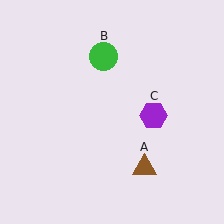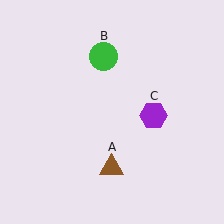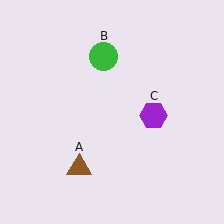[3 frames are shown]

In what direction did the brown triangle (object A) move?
The brown triangle (object A) moved left.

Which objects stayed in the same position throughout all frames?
Green circle (object B) and purple hexagon (object C) remained stationary.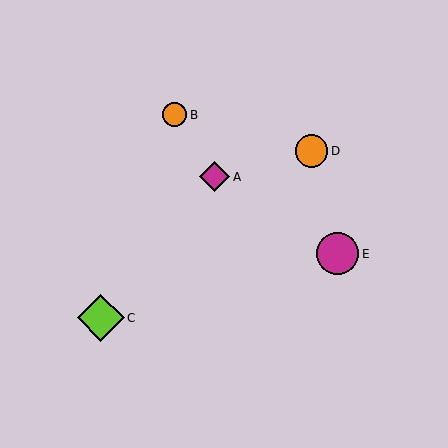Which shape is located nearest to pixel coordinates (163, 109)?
The orange circle (labeled B) at (174, 115) is nearest to that location.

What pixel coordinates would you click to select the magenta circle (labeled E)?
Click at (338, 254) to select the magenta circle E.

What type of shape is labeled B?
Shape B is an orange circle.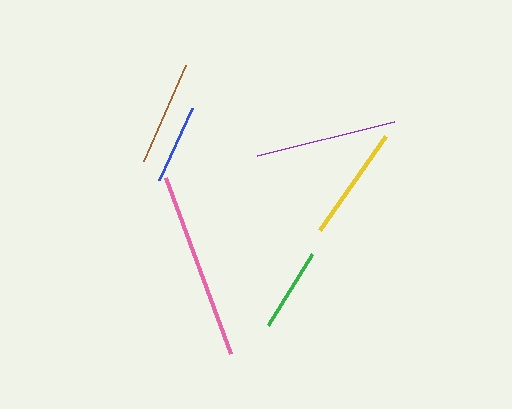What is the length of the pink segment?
The pink segment is approximately 187 pixels long.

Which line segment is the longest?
The pink line is the longest at approximately 187 pixels.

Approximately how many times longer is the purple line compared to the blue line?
The purple line is approximately 1.8 times the length of the blue line.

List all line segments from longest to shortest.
From longest to shortest: pink, purple, yellow, brown, green, blue.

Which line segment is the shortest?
The blue line is the shortest at approximately 79 pixels.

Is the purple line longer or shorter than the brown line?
The purple line is longer than the brown line.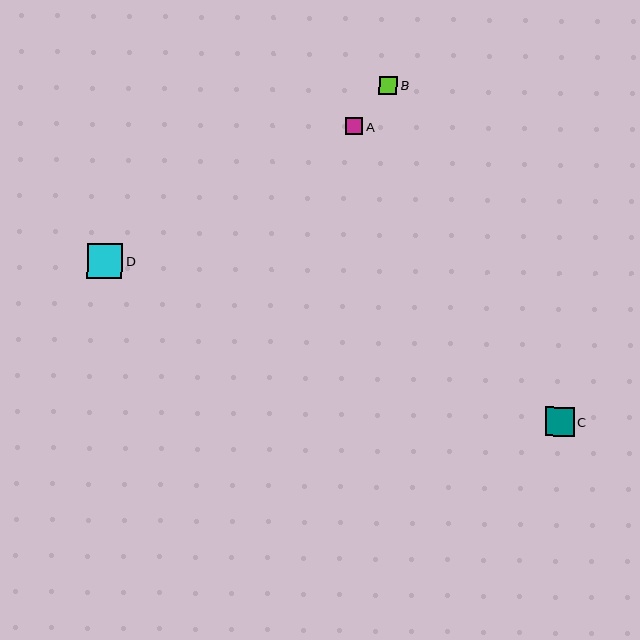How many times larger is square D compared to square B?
Square D is approximately 1.9 times the size of square B.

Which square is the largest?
Square D is the largest with a size of approximately 35 pixels.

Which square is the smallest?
Square A is the smallest with a size of approximately 17 pixels.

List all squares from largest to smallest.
From largest to smallest: D, C, B, A.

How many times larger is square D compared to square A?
Square D is approximately 2.1 times the size of square A.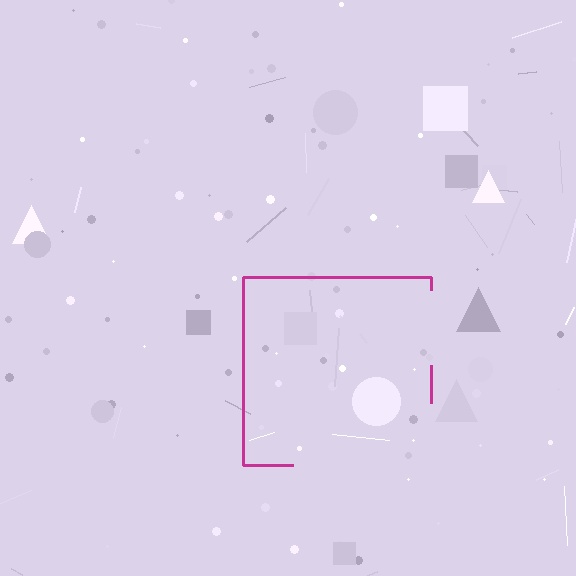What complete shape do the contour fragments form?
The contour fragments form a square.